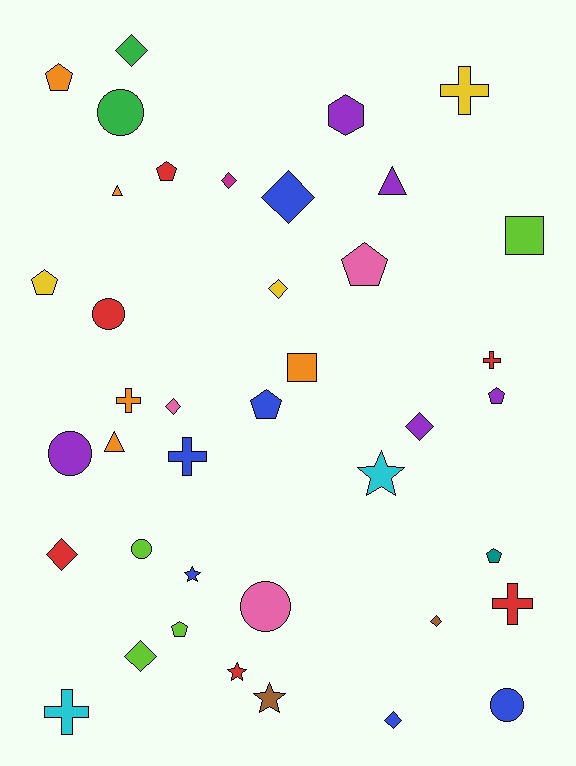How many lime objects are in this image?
There are 4 lime objects.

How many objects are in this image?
There are 40 objects.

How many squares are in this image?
There are 2 squares.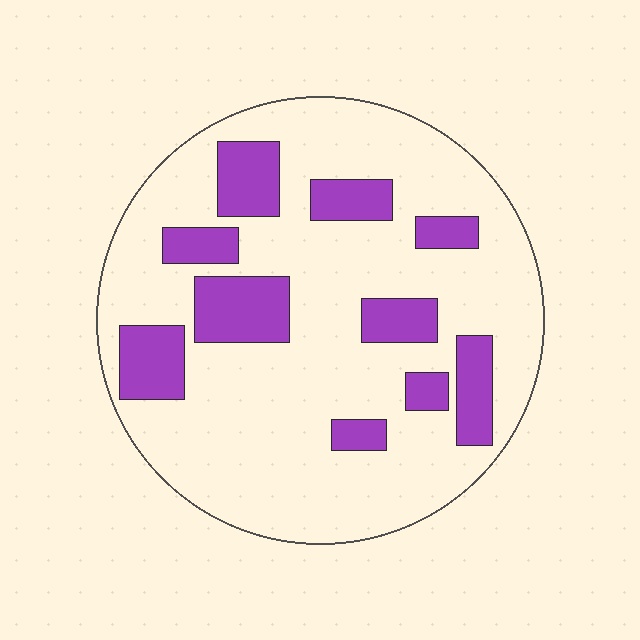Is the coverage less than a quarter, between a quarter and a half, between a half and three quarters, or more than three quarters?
Less than a quarter.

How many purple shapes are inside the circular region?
10.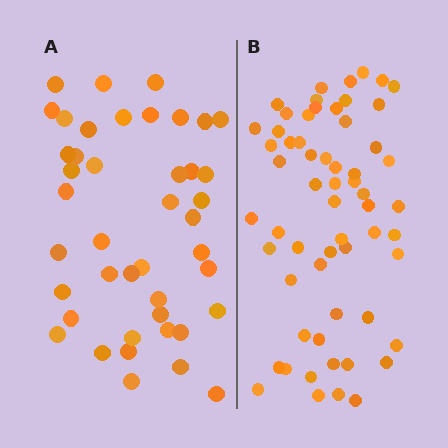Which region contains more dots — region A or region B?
Region B (the right region) has more dots.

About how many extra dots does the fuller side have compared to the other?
Region B has approximately 15 more dots than region A.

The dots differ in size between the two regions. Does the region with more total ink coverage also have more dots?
No. Region A has more total ink coverage because its dots are larger, but region B actually contains more individual dots. Total area can be misleading — the number of items is what matters here.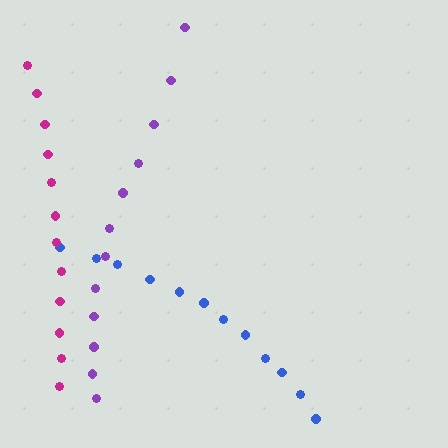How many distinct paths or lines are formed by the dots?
There are 3 distinct paths.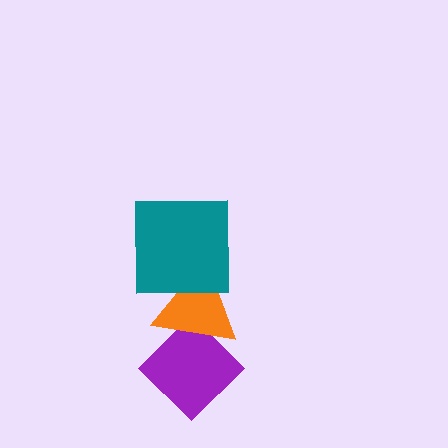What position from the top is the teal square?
The teal square is 1st from the top.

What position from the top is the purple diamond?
The purple diamond is 3rd from the top.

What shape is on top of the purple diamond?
The orange triangle is on top of the purple diamond.